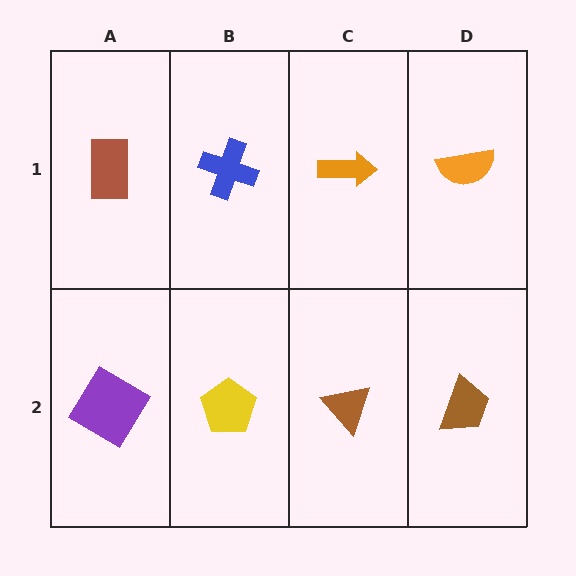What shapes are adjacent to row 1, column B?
A yellow pentagon (row 2, column B), a brown rectangle (row 1, column A), an orange arrow (row 1, column C).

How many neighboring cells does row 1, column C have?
3.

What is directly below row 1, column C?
A brown triangle.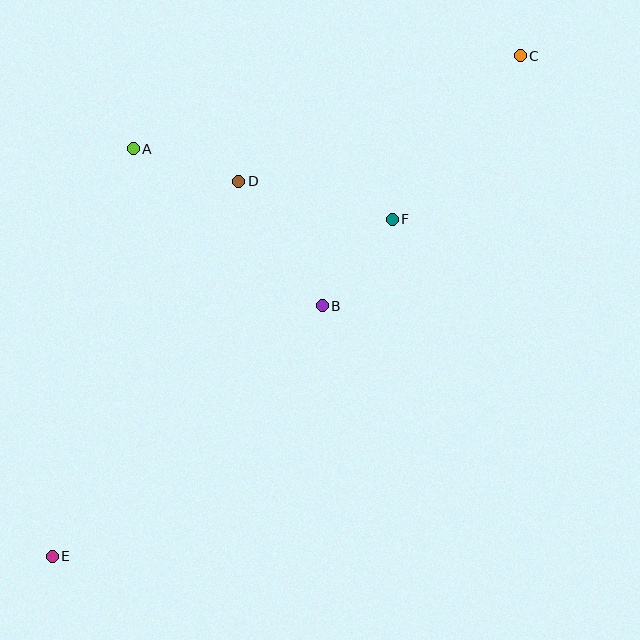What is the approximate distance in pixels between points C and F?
The distance between C and F is approximately 208 pixels.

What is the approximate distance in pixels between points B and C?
The distance between B and C is approximately 319 pixels.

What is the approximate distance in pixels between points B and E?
The distance between B and E is approximately 368 pixels.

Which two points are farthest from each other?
Points C and E are farthest from each other.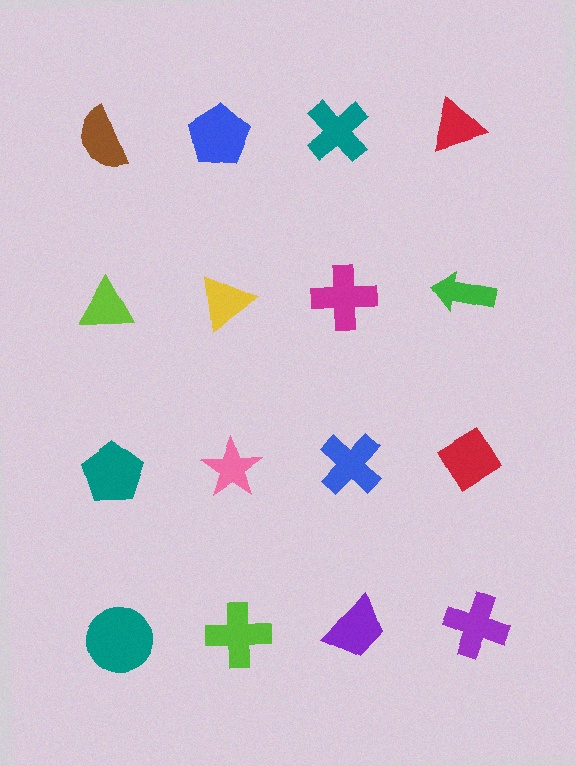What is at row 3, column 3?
A blue cross.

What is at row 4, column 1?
A teal circle.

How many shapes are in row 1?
4 shapes.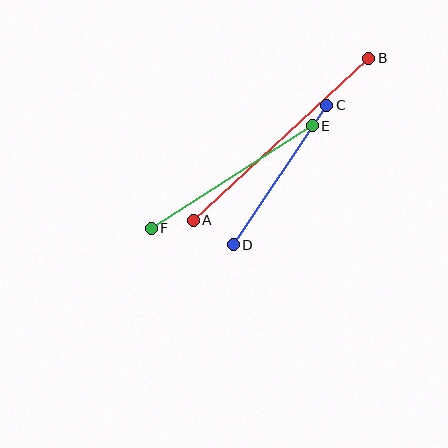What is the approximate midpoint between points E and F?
The midpoint is at approximately (232, 177) pixels.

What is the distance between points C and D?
The distance is approximately 168 pixels.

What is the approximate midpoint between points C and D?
The midpoint is at approximately (280, 175) pixels.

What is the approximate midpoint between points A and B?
The midpoint is at approximately (281, 139) pixels.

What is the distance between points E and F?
The distance is approximately 191 pixels.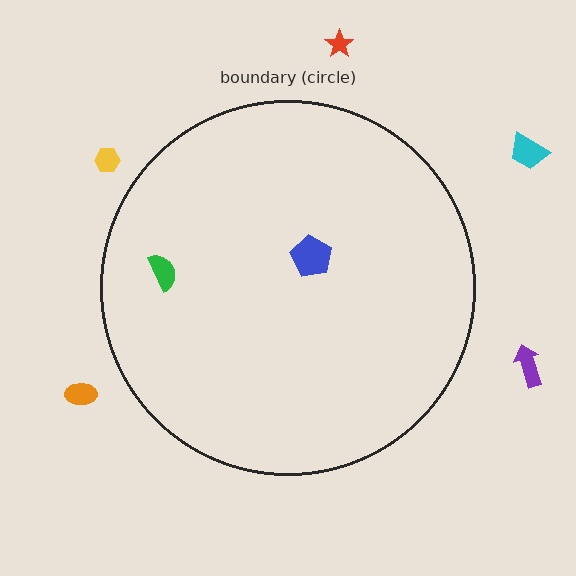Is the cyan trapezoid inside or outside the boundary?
Outside.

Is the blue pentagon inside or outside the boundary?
Inside.